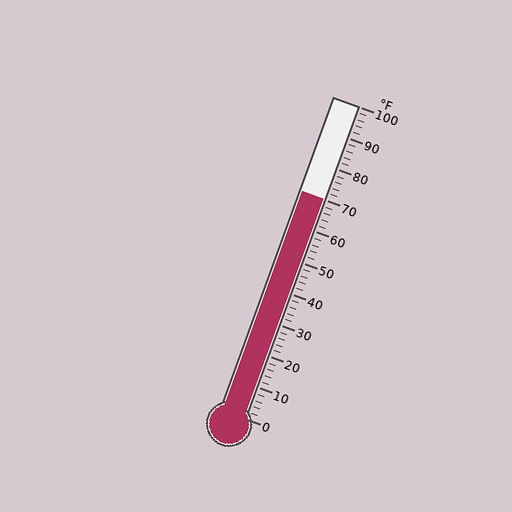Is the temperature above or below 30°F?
The temperature is above 30°F.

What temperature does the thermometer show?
The thermometer shows approximately 70°F.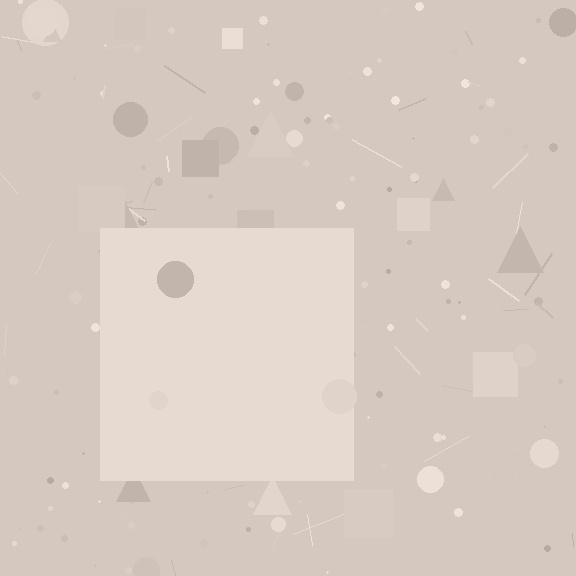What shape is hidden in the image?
A square is hidden in the image.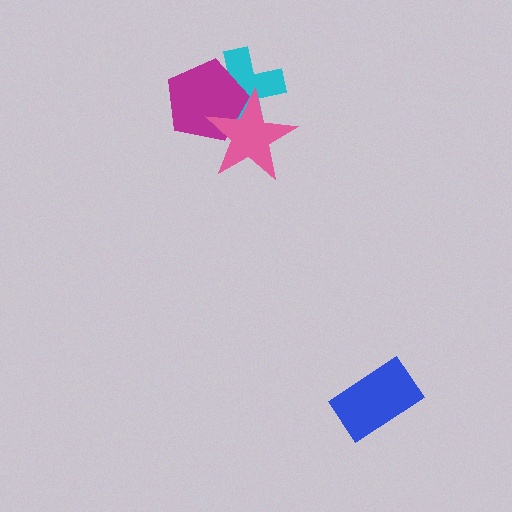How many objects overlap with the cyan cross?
2 objects overlap with the cyan cross.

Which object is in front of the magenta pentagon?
The pink star is in front of the magenta pentagon.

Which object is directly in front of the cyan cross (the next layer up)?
The magenta pentagon is directly in front of the cyan cross.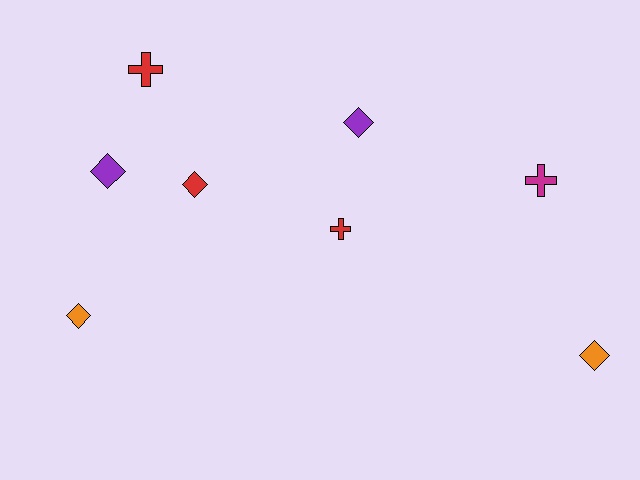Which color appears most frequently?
Red, with 3 objects.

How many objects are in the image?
There are 8 objects.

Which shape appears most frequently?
Diamond, with 5 objects.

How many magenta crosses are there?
There is 1 magenta cross.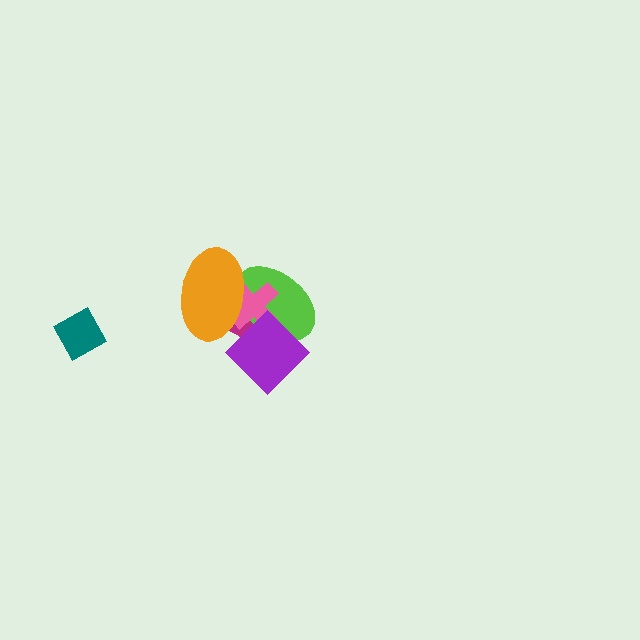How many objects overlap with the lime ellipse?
4 objects overlap with the lime ellipse.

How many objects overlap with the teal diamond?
0 objects overlap with the teal diamond.